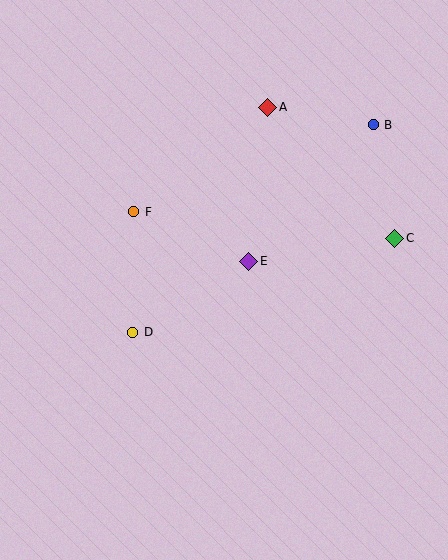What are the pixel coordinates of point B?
Point B is at (373, 125).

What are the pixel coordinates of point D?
Point D is at (133, 332).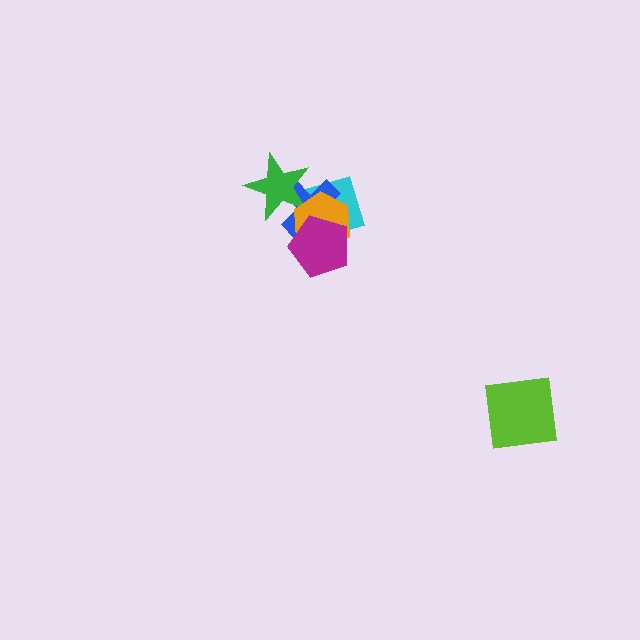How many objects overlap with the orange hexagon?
4 objects overlap with the orange hexagon.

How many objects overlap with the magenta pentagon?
3 objects overlap with the magenta pentagon.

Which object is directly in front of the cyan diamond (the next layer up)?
The blue cross is directly in front of the cyan diamond.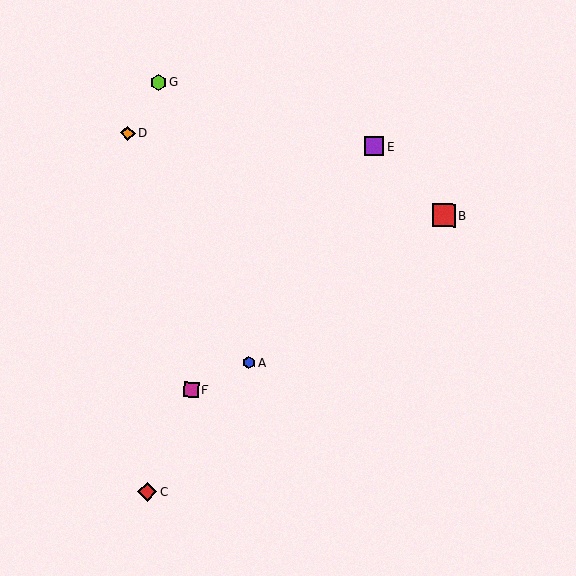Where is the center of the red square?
The center of the red square is at (444, 216).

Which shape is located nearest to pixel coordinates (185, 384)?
The magenta square (labeled F) at (191, 390) is nearest to that location.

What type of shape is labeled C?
Shape C is a red diamond.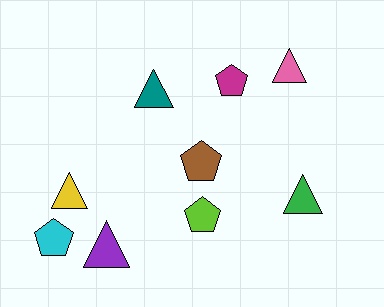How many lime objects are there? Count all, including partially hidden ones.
There is 1 lime object.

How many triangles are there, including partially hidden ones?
There are 5 triangles.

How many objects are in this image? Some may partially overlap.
There are 9 objects.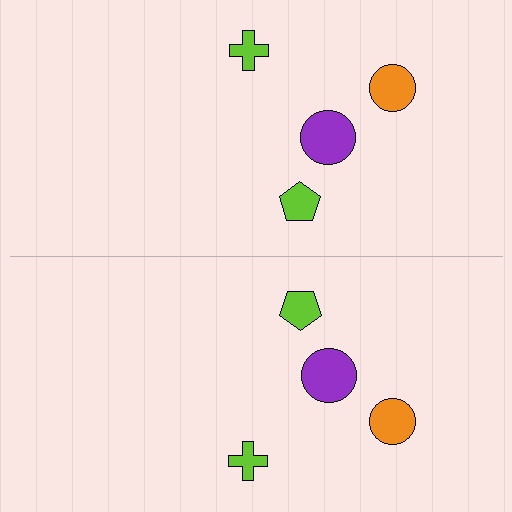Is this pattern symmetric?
Yes, this pattern has bilateral (reflection) symmetry.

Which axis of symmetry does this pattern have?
The pattern has a horizontal axis of symmetry running through the center of the image.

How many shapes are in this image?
There are 8 shapes in this image.